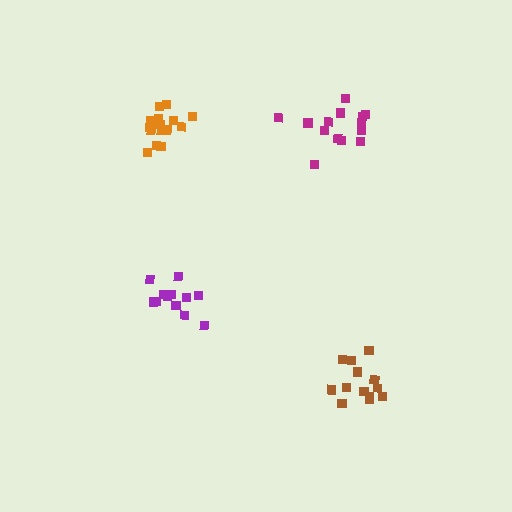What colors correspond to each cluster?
The clusters are colored: purple, orange, brown, magenta.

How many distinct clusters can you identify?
There are 4 distinct clusters.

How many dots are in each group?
Group 1: 12 dots, Group 2: 15 dots, Group 3: 13 dots, Group 4: 14 dots (54 total).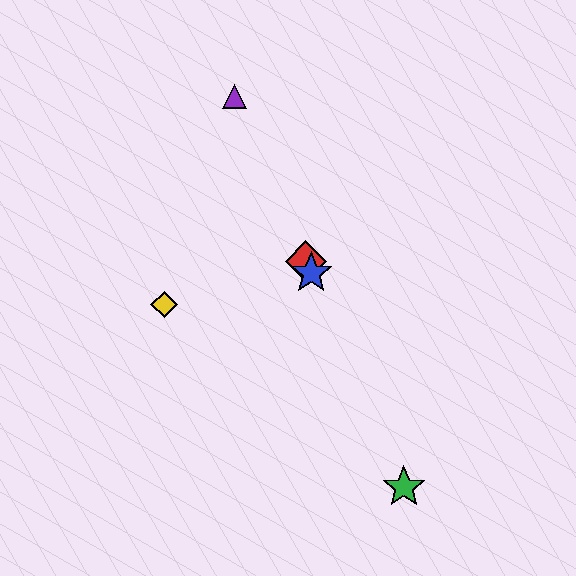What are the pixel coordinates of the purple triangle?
The purple triangle is at (234, 96).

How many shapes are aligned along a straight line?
4 shapes (the red diamond, the blue star, the green star, the purple triangle) are aligned along a straight line.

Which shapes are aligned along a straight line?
The red diamond, the blue star, the green star, the purple triangle are aligned along a straight line.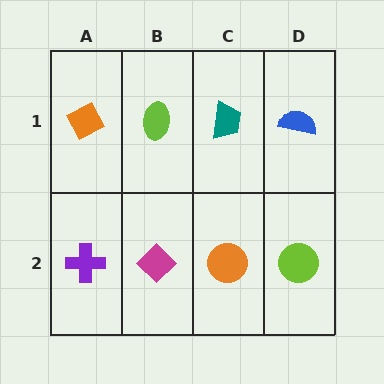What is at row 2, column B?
A magenta diamond.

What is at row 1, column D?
A blue semicircle.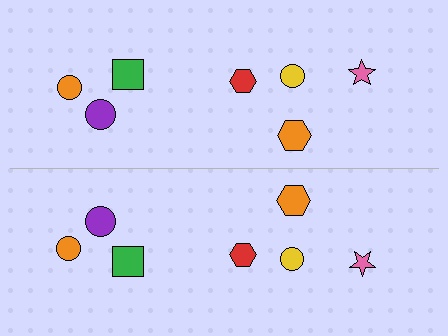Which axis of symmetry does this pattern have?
The pattern has a horizontal axis of symmetry running through the center of the image.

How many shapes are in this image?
There are 14 shapes in this image.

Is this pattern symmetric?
Yes, this pattern has bilateral (reflection) symmetry.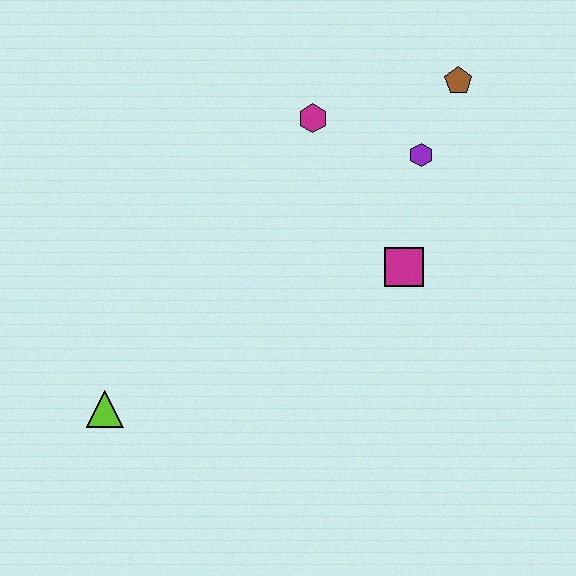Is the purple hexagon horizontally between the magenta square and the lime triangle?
No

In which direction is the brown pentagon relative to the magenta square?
The brown pentagon is above the magenta square.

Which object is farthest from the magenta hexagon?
The lime triangle is farthest from the magenta hexagon.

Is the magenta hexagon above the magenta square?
Yes